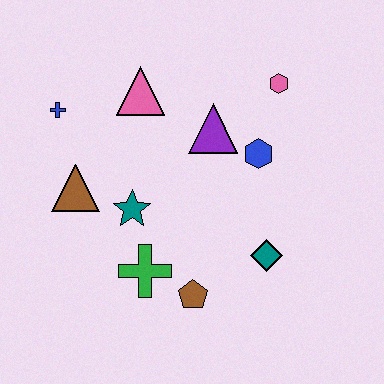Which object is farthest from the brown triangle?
The pink hexagon is farthest from the brown triangle.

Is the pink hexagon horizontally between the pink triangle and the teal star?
No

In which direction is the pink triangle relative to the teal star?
The pink triangle is above the teal star.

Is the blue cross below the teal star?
No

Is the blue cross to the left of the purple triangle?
Yes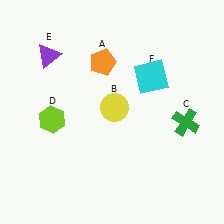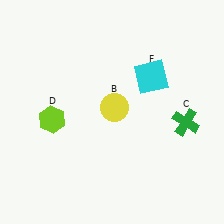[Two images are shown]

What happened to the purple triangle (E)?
The purple triangle (E) was removed in Image 2. It was in the top-left area of Image 1.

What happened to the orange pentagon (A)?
The orange pentagon (A) was removed in Image 2. It was in the top-left area of Image 1.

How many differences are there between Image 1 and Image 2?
There are 2 differences between the two images.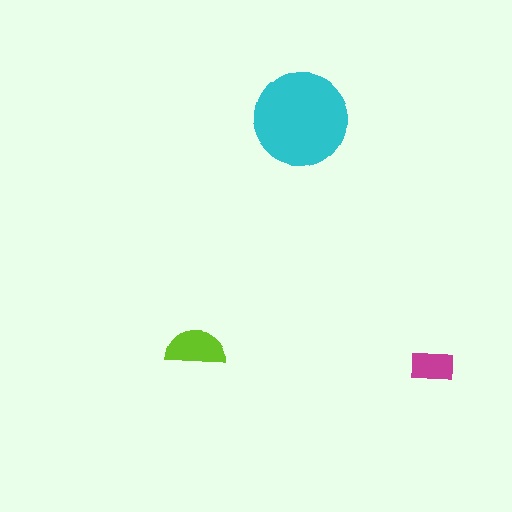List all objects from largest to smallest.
The cyan circle, the lime semicircle, the magenta rectangle.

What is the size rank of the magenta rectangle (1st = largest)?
3rd.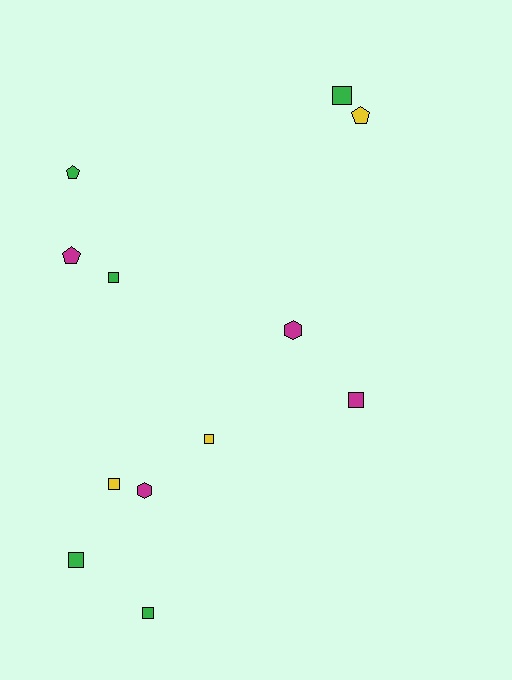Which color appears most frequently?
Green, with 5 objects.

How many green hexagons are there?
There are no green hexagons.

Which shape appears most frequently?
Square, with 7 objects.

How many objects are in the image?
There are 12 objects.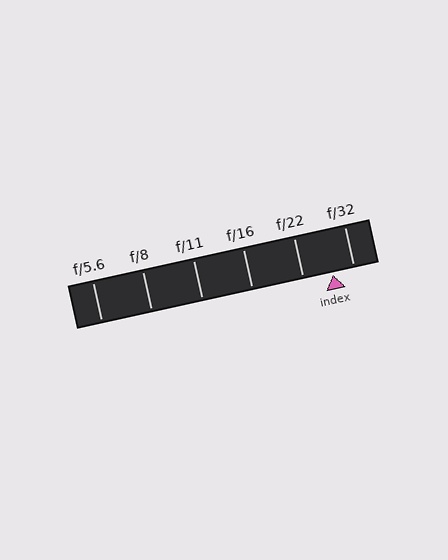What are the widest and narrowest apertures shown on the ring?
The widest aperture shown is f/5.6 and the narrowest is f/32.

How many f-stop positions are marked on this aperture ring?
There are 6 f-stop positions marked.